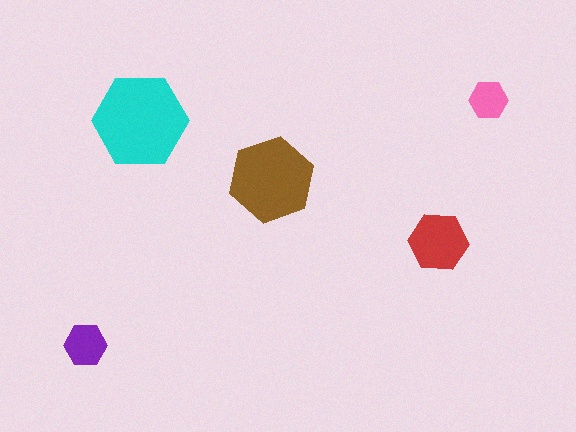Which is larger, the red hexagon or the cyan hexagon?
The cyan one.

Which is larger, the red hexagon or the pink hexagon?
The red one.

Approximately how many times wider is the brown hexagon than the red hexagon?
About 1.5 times wider.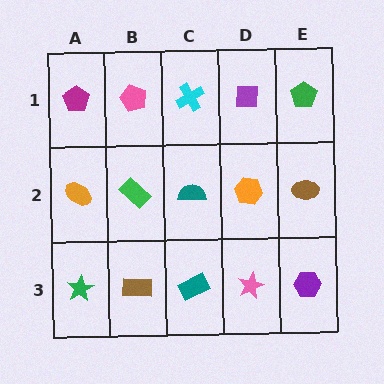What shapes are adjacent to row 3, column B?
A green rectangle (row 2, column B), a green star (row 3, column A), a teal rectangle (row 3, column C).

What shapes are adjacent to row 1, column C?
A teal semicircle (row 2, column C), a pink pentagon (row 1, column B), a purple square (row 1, column D).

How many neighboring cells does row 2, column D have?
4.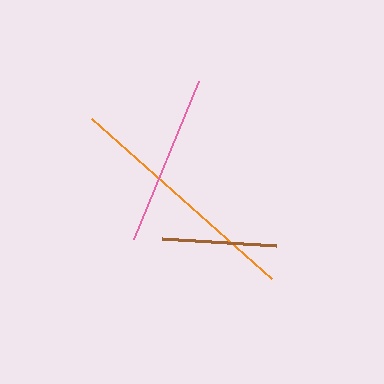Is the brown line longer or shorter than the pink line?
The pink line is longer than the brown line.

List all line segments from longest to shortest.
From longest to shortest: orange, pink, brown.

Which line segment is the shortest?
The brown line is the shortest at approximately 114 pixels.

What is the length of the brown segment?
The brown segment is approximately 114 pixels long.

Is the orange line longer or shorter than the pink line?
The orange line is longer than the pink line.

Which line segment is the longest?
The orange line is the longest at approximately 241 pixels.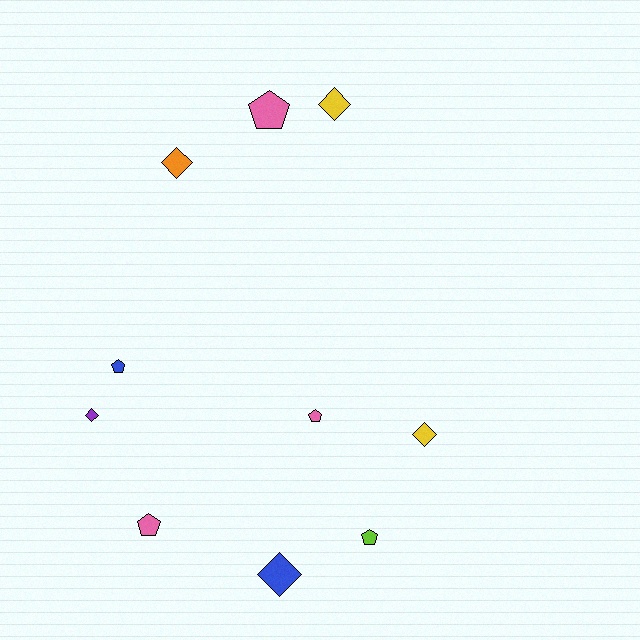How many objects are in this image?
There are 10 objects.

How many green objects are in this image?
There are no green objects.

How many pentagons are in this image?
There are 5 pentagons.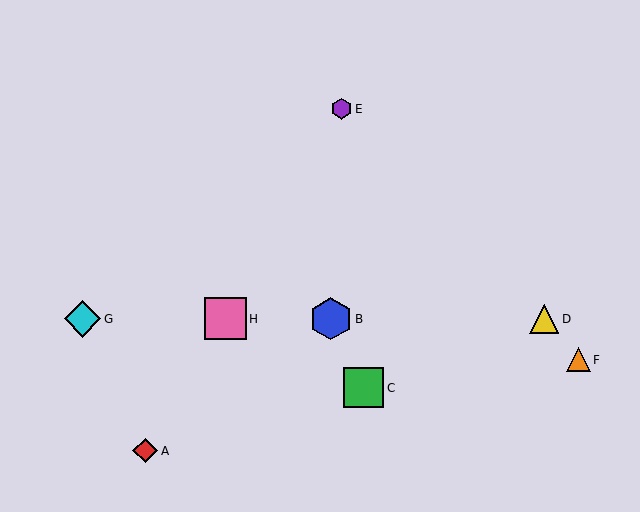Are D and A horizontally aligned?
No, D is at y≈319 and A is at y≈451.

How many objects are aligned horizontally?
4 objects (B, D, G, H) are aligned horizontally.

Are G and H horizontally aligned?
Yes, both are at y≈319.